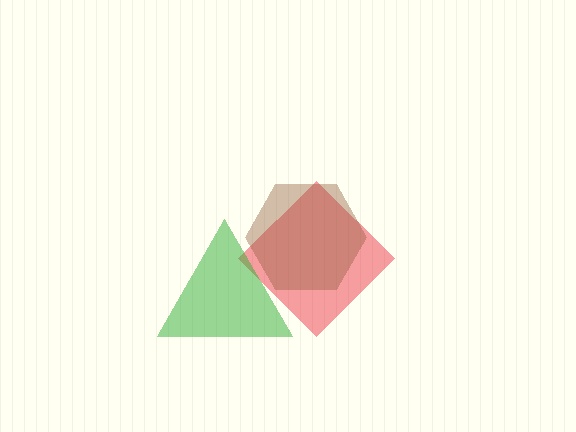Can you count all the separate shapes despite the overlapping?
Yes, there are 3 separate shapes.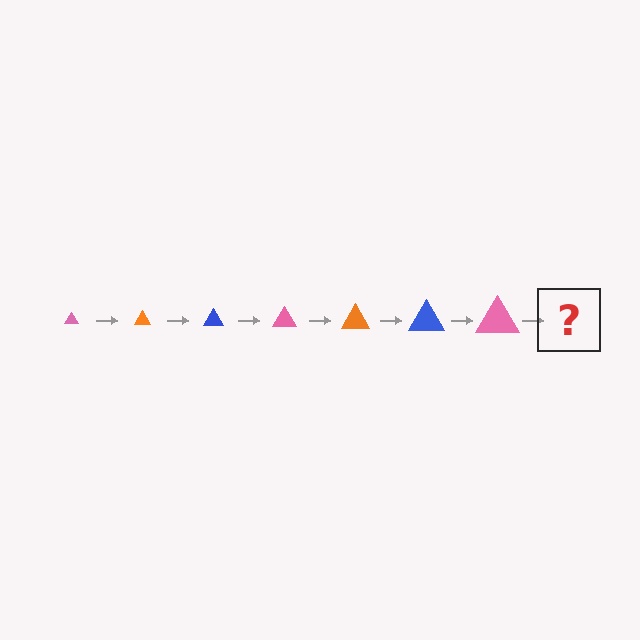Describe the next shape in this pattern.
It should be an orange triangle, larger than the previous one.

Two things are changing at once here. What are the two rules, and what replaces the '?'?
The two rules are that the triangle grows larger each step and the color cycles through pink, orange, and blue. The '?' should be an orange triangle, larger than the previous one.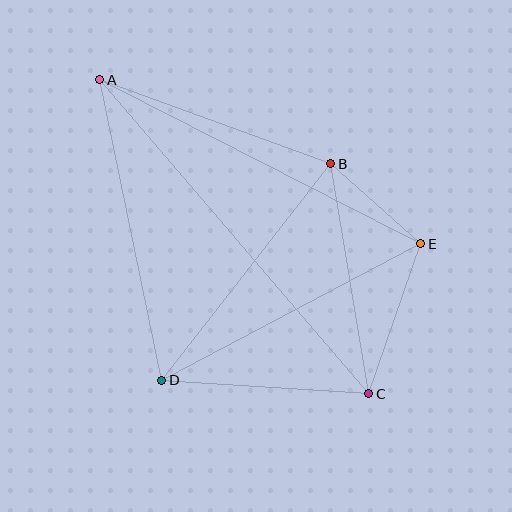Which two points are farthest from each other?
Points A and C are farthest from each other.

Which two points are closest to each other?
Points B and E are closest to each other.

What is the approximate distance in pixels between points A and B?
The distance between A and B is approximately 246 pixels.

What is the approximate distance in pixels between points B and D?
The distance between B and D is approximately 275 pixels.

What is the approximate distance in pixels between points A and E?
The distance between A and E is approximately 360 pixels.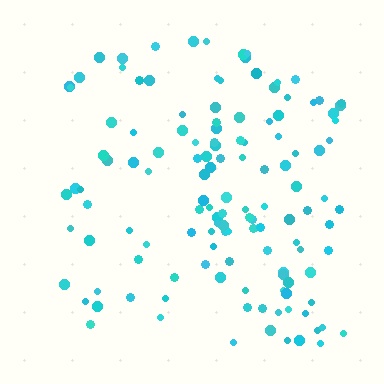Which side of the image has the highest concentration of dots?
The right.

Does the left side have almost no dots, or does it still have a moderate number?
Still a moderate number, just noticeably fewer than the right.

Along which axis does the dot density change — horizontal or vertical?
Horizontal.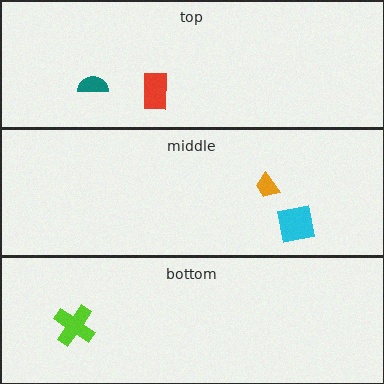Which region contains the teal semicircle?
The top region.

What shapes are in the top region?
The teal semicircle, the red rectangle.